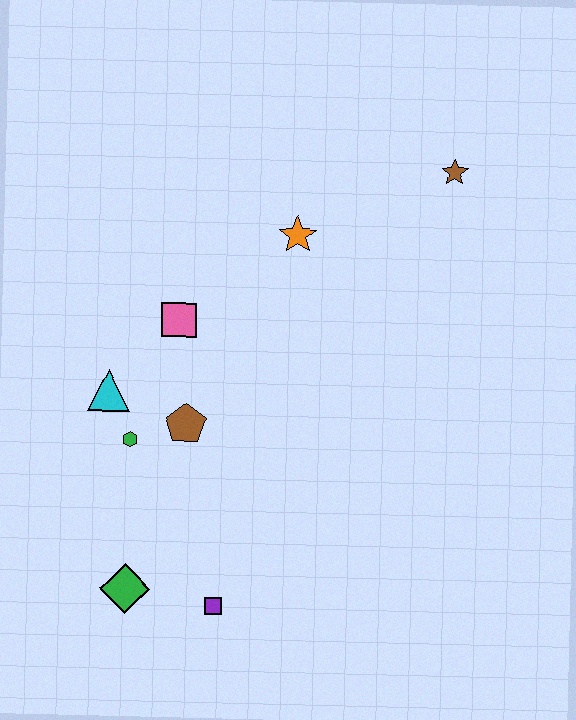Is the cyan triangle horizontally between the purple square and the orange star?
No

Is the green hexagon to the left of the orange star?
Yes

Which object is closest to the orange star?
The pink square is closest to the orange star.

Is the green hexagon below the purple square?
No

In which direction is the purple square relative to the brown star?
The purple square is below the brown star.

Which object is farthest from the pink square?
The brown star is farthest from the pink square.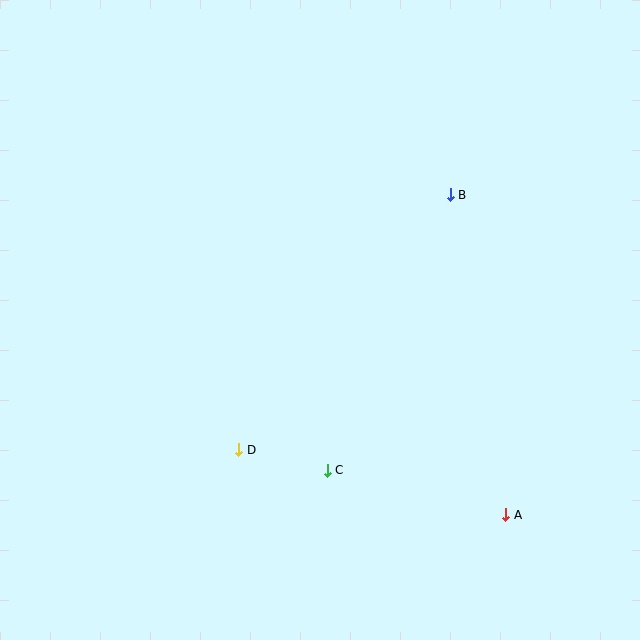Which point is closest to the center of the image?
Point C at (327, 470) is closest to the center.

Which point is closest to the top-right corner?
Point B is closest to the top-right corner.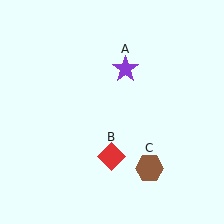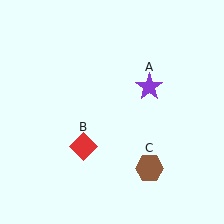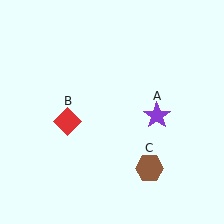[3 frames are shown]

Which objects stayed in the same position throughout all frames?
Brown hexagon (object C) remained stationary.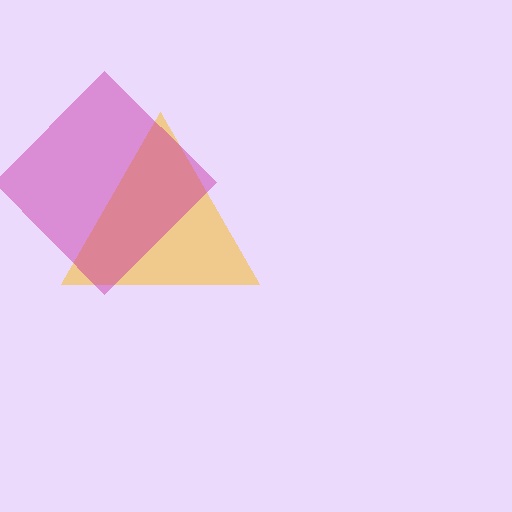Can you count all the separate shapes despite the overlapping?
Yes, there are 2 separate shapes.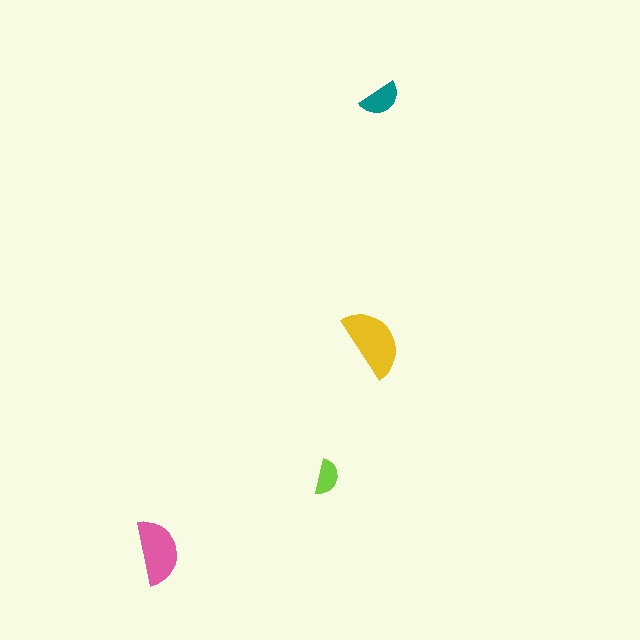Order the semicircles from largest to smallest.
the yellow one, the pink one, the teal one, the lime one.